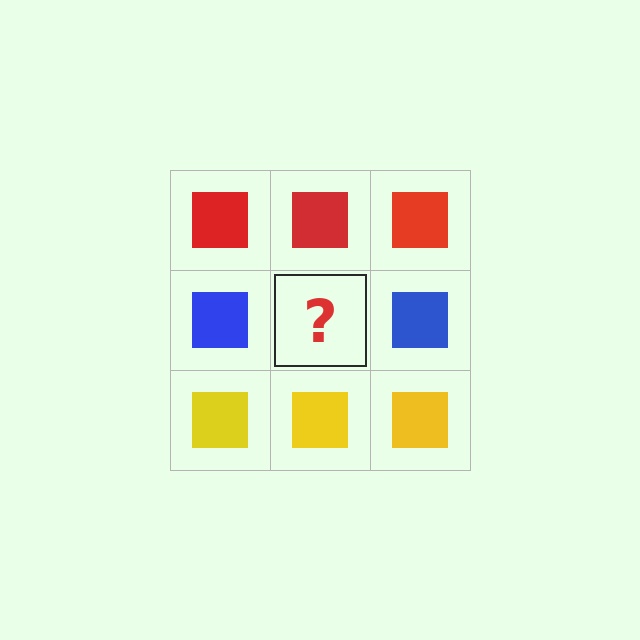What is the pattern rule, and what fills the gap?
The rule is that each row has a consistent color. The gap should be filled with a blue square.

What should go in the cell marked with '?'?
The missing cell should contain a blue square.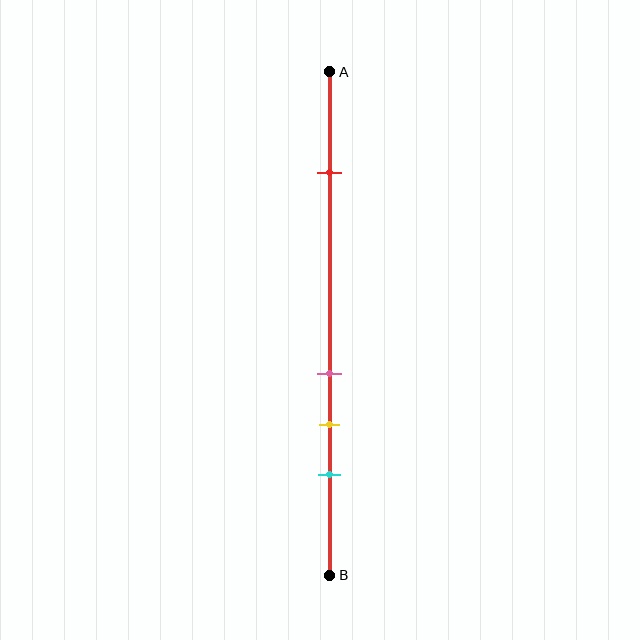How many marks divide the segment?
There are 4 marks dividing the segment.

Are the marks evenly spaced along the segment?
No, the marks are not evenly spaced.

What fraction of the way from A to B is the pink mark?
The pink mark is approximately 60% (0.6) of the way from A to B.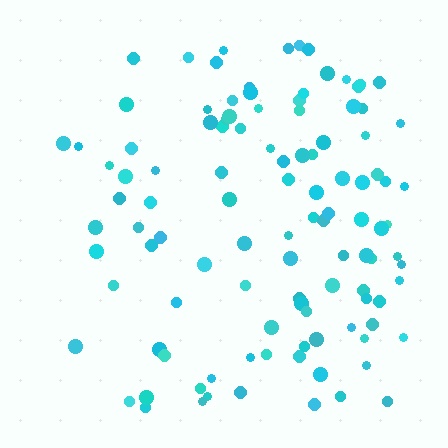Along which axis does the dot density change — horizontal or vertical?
Horizontal.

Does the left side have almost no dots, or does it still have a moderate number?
Still a moderate number, just noticeably fewer than the right.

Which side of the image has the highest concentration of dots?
The right.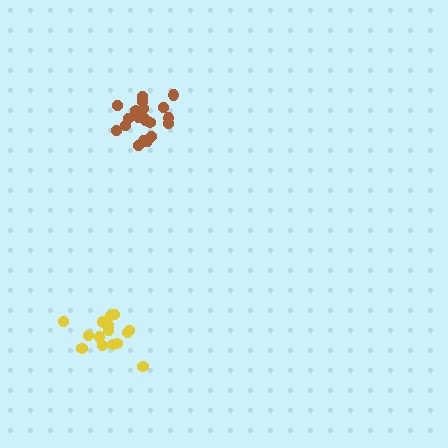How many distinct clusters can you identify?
There are 2 distinct clusters.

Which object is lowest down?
The yellow cluster is bottommost.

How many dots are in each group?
Group 1: 15 dots, Group 2: 20 dots (35 total).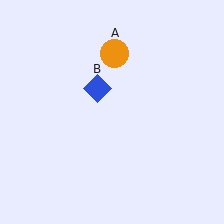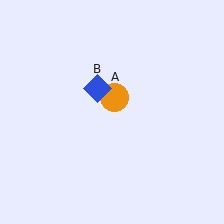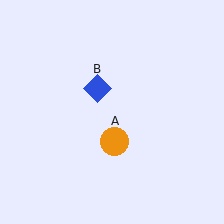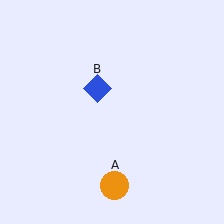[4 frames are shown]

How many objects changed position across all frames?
1 object changed position: orange circle (object A).